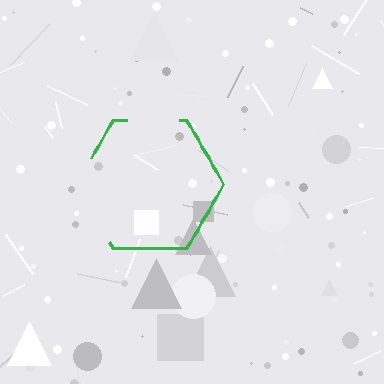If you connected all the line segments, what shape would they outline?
They would outline a hexagon.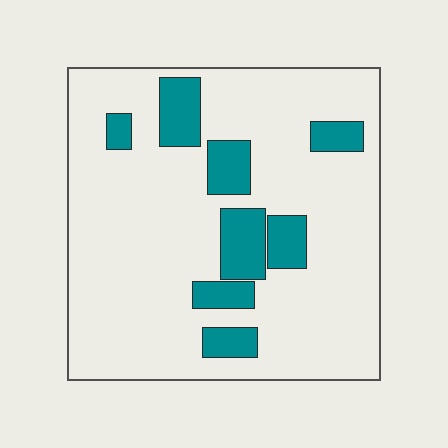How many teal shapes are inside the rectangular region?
8.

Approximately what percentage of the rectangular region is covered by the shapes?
Approximately 15%.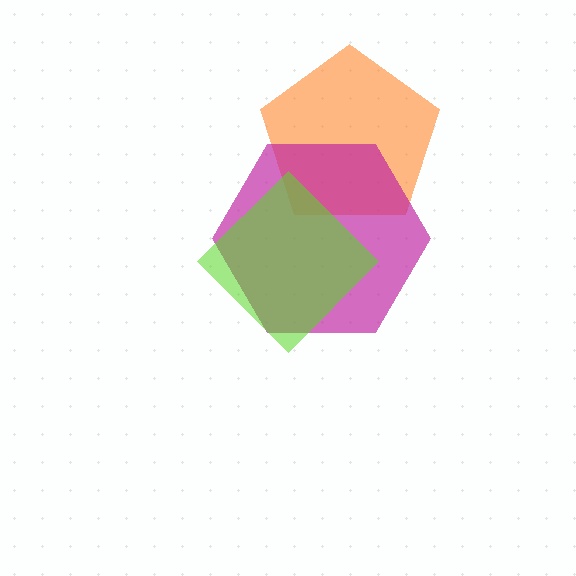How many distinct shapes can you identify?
There are 3 distinct shapes: an orange pentagon, a magenta hexagon, a lime diamond.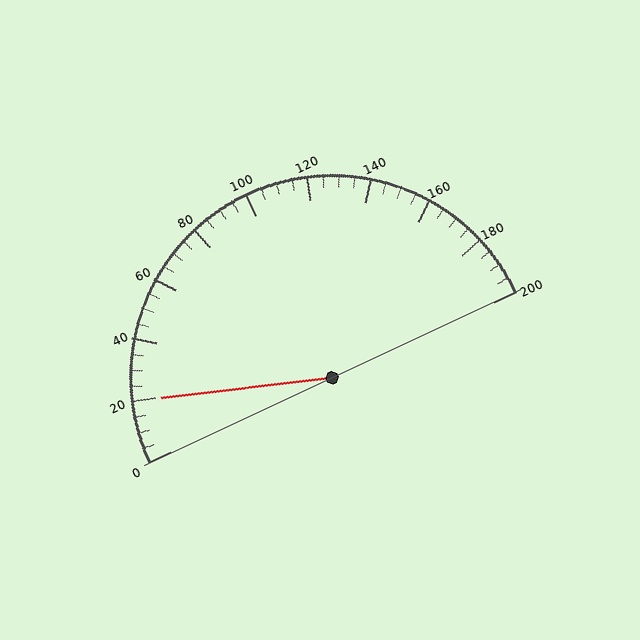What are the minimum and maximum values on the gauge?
The gauge ranges from 0 to 200.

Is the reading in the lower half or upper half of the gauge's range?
The reading is in the lower half of the range (0 to 200).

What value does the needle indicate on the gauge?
The needle indicates approximately 20.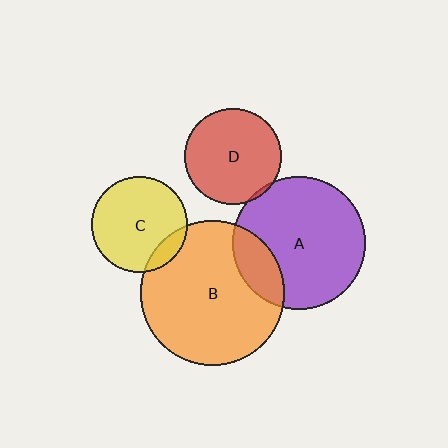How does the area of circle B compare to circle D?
Approximately 2.2 times.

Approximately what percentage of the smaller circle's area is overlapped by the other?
Approximately 15%.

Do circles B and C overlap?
Yes.